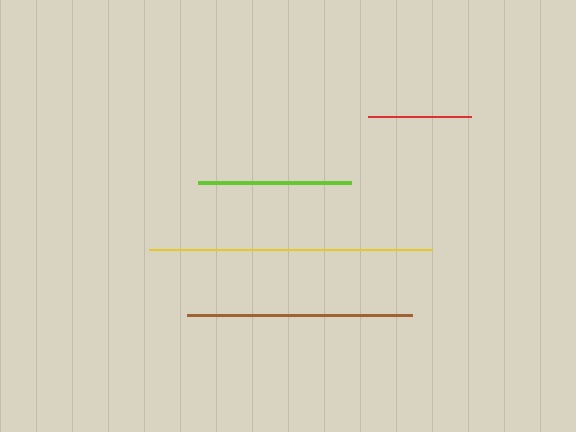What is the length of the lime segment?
The lime segment is approximately 153 pixels long.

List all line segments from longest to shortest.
From longest to shortest: yellow, brown, lime, red.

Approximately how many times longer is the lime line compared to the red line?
The lime line is approximately 1.5 times the length of the red line.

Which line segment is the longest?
The yellow line is the longest at approximately 283 pixels.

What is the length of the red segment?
The red segment is approximately 103 pixels long.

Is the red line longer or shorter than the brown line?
The brown line is longer than the red line.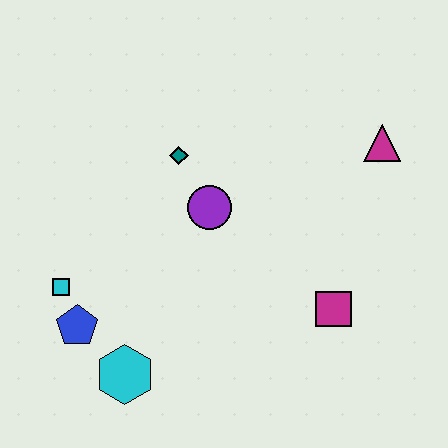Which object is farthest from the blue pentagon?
The magenta triangle is farthest from the blue pentagon.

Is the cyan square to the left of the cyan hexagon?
Yes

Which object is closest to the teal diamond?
The purple circle is closest to the teal diamond.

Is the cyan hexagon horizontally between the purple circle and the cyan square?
Yes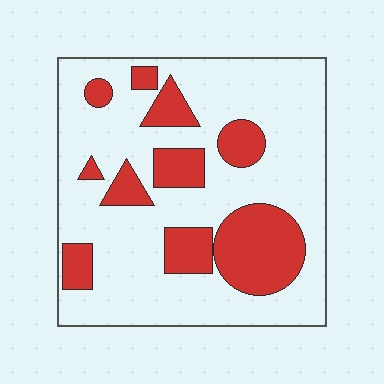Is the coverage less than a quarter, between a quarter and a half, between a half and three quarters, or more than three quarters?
Between a quarter and a half.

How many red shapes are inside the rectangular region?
10.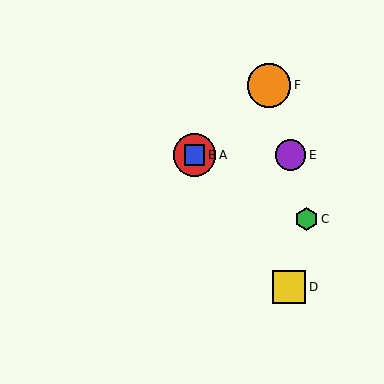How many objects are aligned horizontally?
3 objects (A, B, E) are aligned horizontally.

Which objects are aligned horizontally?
Objects A, B, E are aligned horizontally.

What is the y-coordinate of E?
Object E is at y≈155.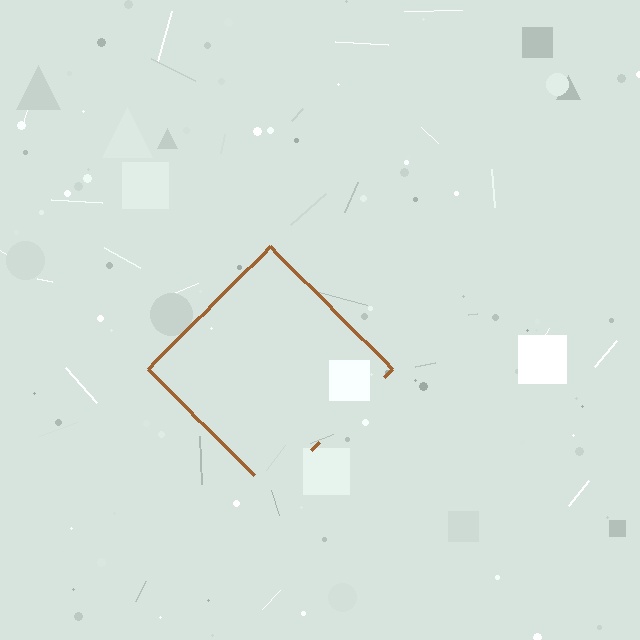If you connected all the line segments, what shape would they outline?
They would outline a diamond.